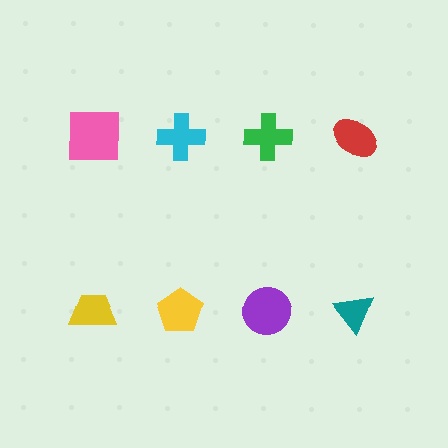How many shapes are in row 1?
4 shapes.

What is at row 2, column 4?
A teal triangle.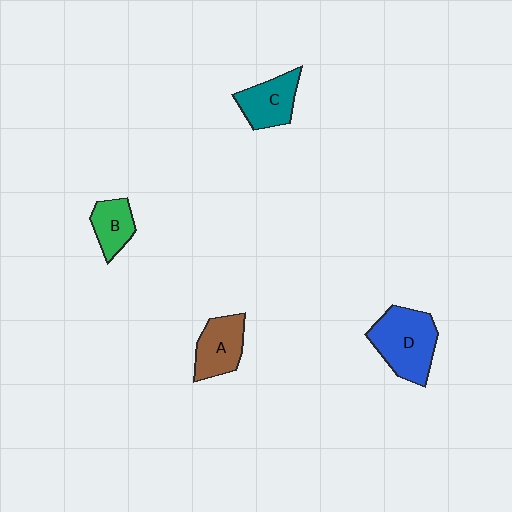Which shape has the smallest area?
Shape B (green).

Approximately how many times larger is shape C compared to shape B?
Approximately 1.3 times.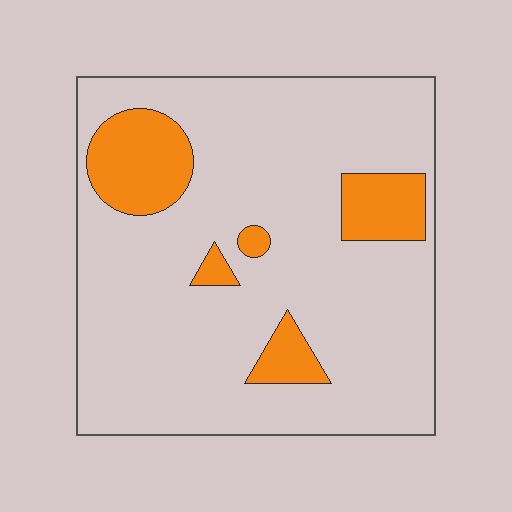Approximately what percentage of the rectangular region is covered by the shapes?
Approximately 15%.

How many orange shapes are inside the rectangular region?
5.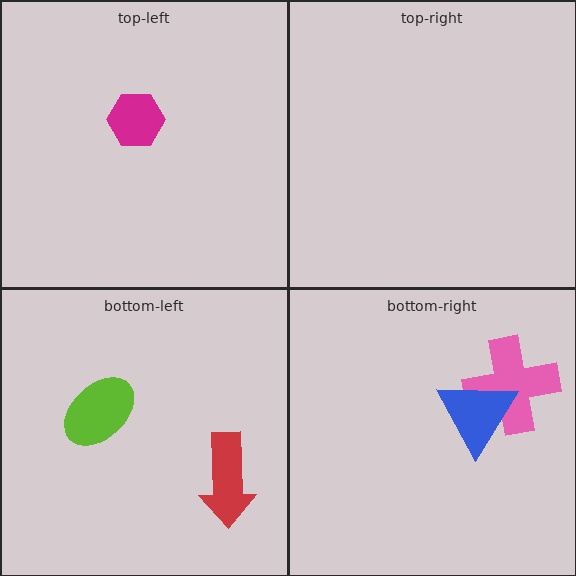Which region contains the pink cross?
The bottom-right region.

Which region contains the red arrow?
The bottom-left region.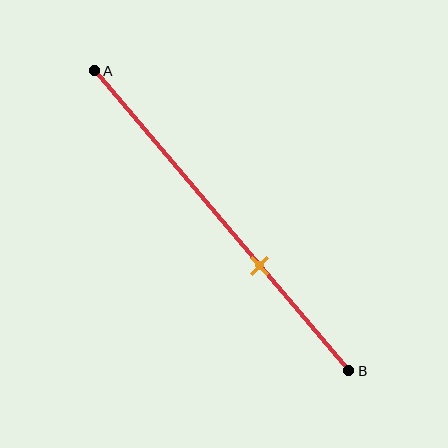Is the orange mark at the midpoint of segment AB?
No, the mark is at about 65% from A, not at the 50% midpoint.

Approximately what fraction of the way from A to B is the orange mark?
The orange mark is approximately 65% of the way from A to B.